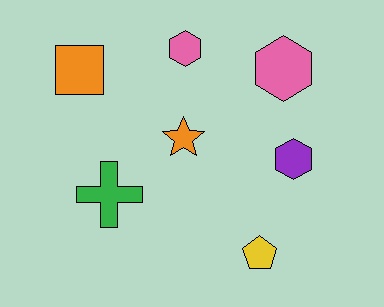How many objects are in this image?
There are 7 objects.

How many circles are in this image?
There are no circles.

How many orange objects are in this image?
There are 2 orange objects.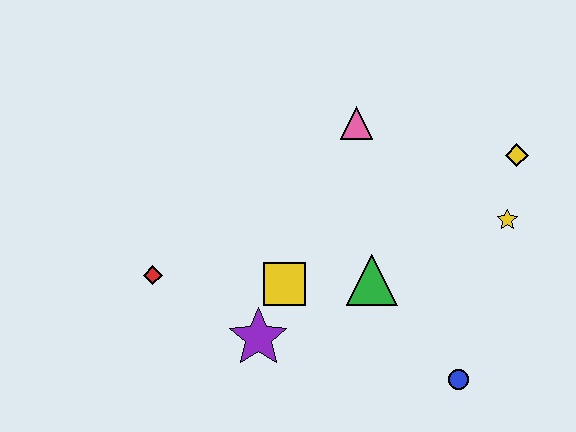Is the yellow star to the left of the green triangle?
No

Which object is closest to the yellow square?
The purple star is closest to the yellow square.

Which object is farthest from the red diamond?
The yellow diamond is farthest from the red diamond.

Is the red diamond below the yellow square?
No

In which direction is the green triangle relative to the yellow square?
The green triangle is to the right of the yellow square.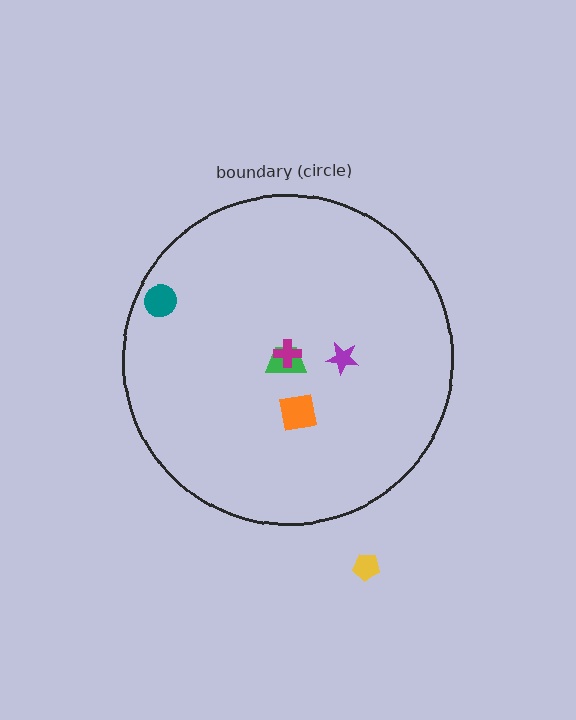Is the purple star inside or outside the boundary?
Inside.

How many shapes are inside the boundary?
5 inside, 1 outside.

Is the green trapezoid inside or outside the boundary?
Inside.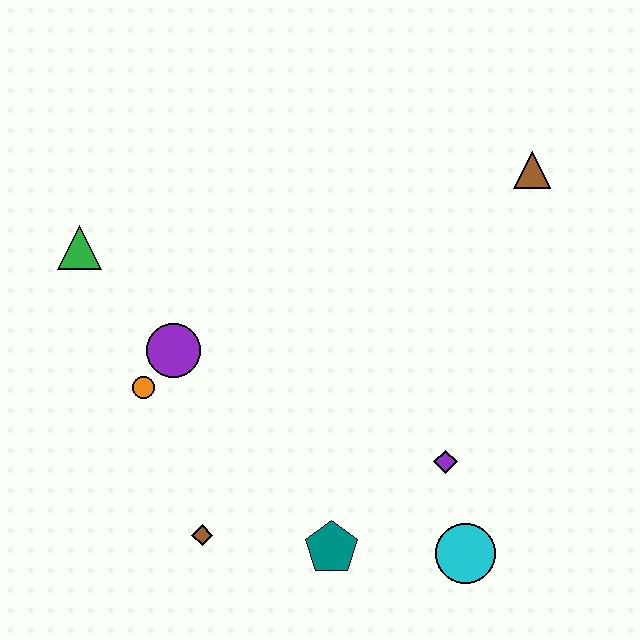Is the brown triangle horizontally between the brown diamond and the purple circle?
No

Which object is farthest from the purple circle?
The brown triangle is farthest from the purple circle.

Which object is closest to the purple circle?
The orange circle is closest to the purple circle.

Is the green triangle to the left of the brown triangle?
Yes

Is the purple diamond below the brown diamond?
No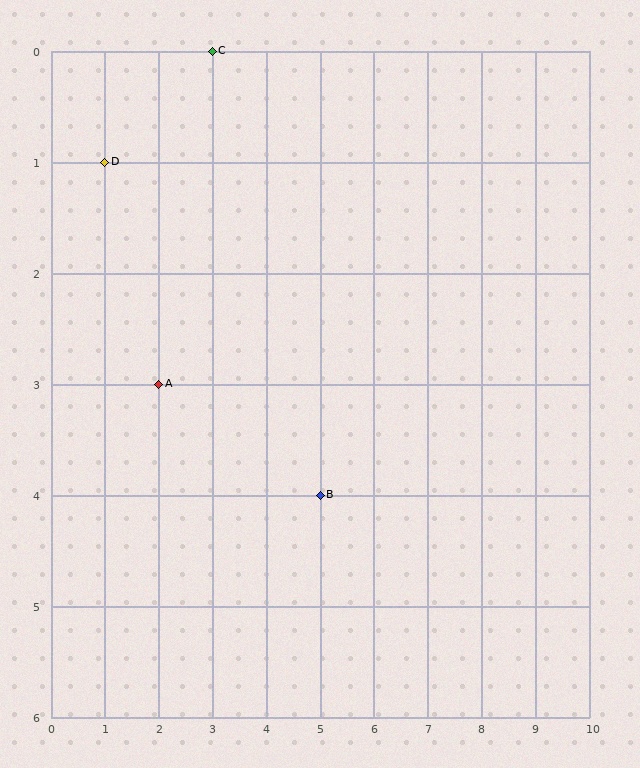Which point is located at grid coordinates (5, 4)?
Point B is at (5, 4).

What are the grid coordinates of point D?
Point D is at grid coordinates (1, 1).